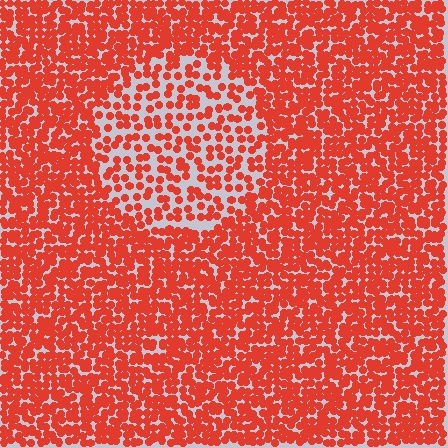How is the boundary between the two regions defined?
The boundary is defined by a change in element density (approximately 2.0x ratio). All elements are the same color, size, and shape.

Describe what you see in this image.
The image contains small red elements arranged at two different densities. A circle-shaped region is visible where the elements are less densely packed than the surrounding area.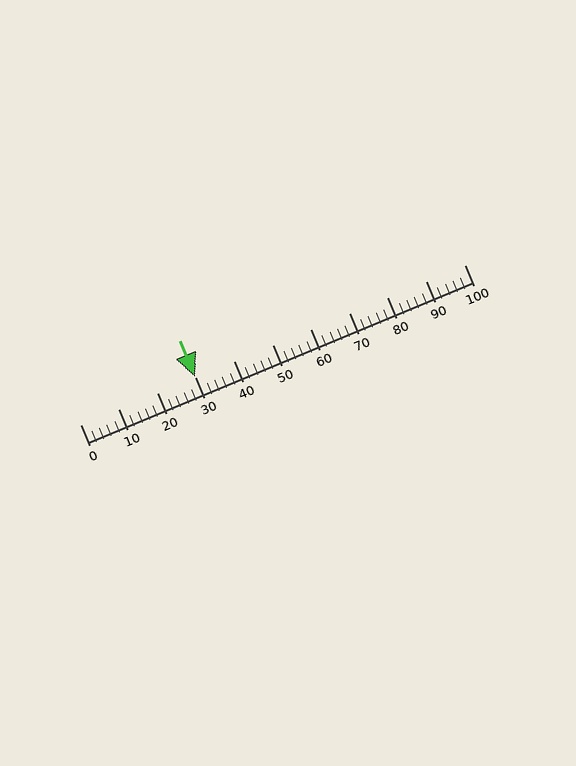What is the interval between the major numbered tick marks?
The major tick marks are spaced 10 units apart.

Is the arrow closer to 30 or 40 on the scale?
The arrow is closer to 30.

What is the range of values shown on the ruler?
The ruler shows values from 0 to 100.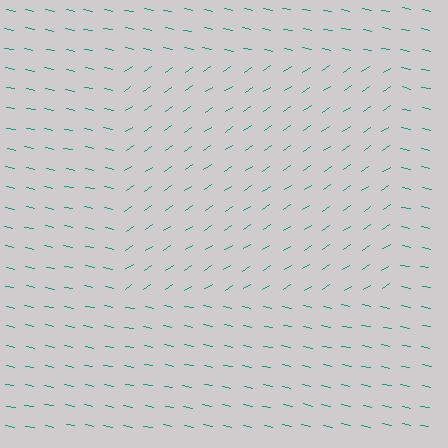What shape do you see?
I see a rectangle.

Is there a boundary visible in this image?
Yes, there is a texture boundary formed by a change in line orientation.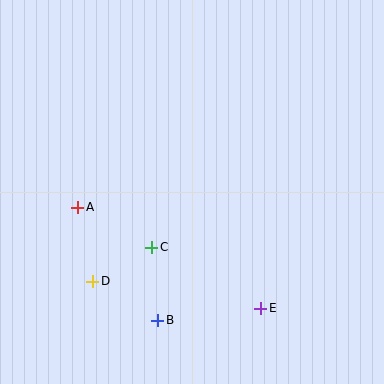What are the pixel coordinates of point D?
Point D is at (93, 281).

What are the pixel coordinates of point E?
Point E is at (261, 308).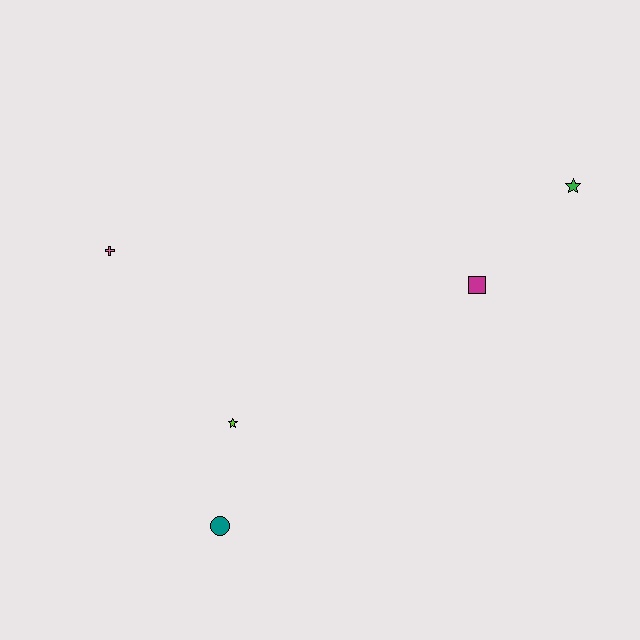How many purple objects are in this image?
There are no purple objects.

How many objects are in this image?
There are 5 objects.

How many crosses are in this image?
There is 1 cross.